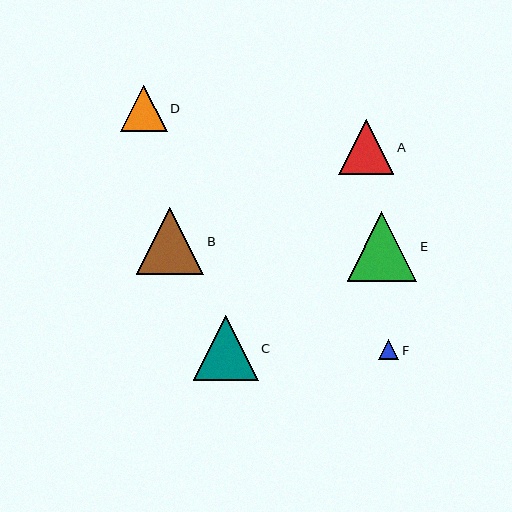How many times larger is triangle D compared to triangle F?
Triangle D is approximately 2.3 times the size of triangle F.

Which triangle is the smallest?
Triangle F is the smallest with a size of approximately 20 pixels.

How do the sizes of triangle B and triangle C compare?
Triangle B and triangle C are approximately the same size.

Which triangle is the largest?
Triangle E is the largest with a size of approximately 69 pixels.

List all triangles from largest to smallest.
From largest to smallest: E, B, C, A, D, F.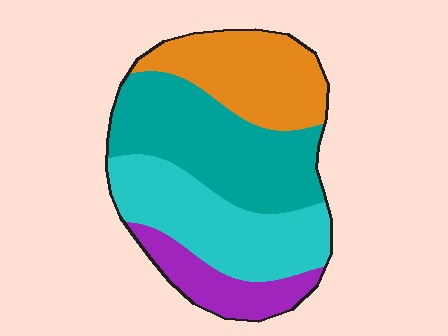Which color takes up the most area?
Teal, at roughly 35%.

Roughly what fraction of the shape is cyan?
Cyan takes up about one quarter (1/4) of the shape.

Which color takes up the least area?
Purple, at roughly 15%.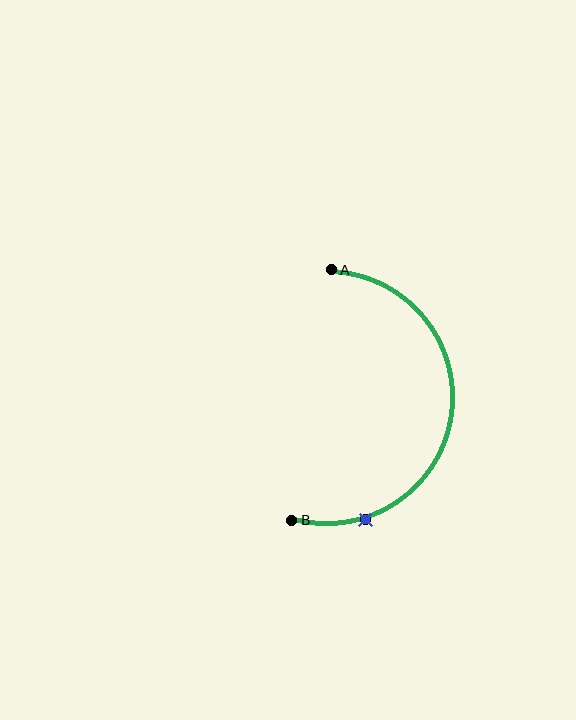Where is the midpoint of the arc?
The arc midpoint is the point on the curve farthest from the straight line joining A and B. It sits to the right of that line.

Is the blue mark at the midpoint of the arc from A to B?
No. The blue mark lies on the arc but is closer to endpoint B. The arc midpoint would be at the point on the curve equidistant along the arc from both A and B.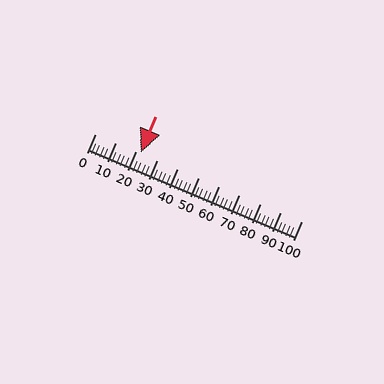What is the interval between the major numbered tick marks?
The major tick marks are spaced 10 units apart.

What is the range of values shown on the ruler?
The ruler shows values from 0 to 100.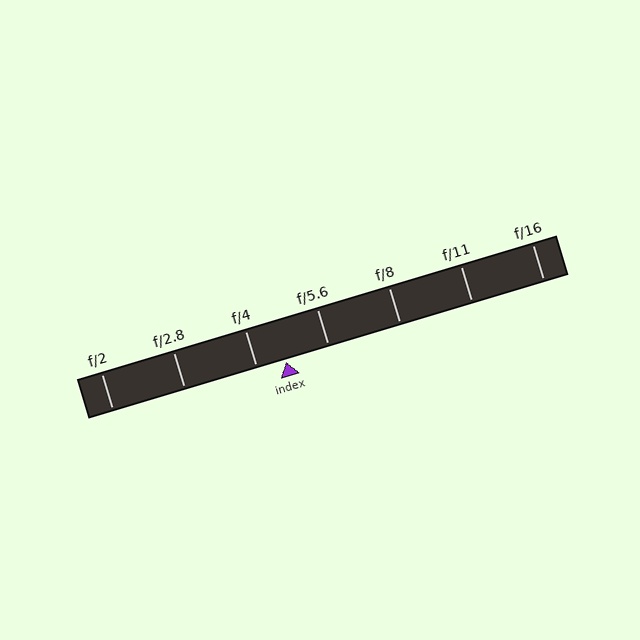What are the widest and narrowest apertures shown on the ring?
The widest aperture shown is f/2 and the narrowest is f/16.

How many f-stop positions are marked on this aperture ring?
There are 7 f-stop positions marked.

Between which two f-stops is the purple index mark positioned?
The index mark is between f/4 and f/5.6.